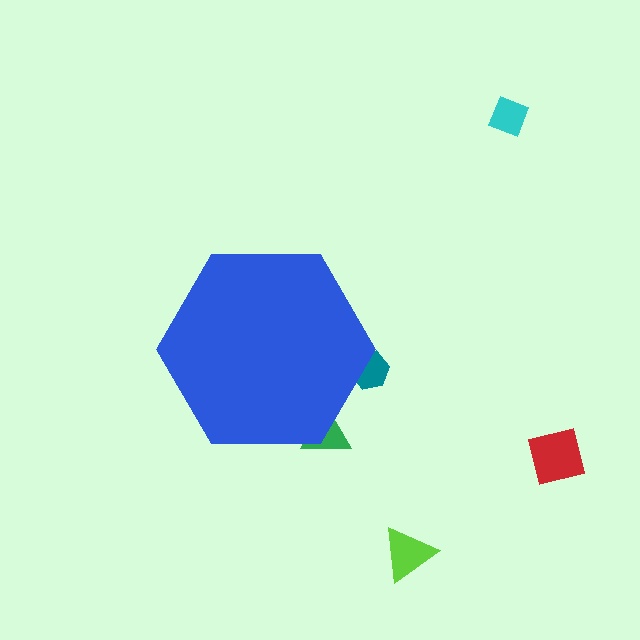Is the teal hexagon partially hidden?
Yes, the teal hexagon is partially hidden behind the blue hexagon.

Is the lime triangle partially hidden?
No, the lime triangle is fully visible.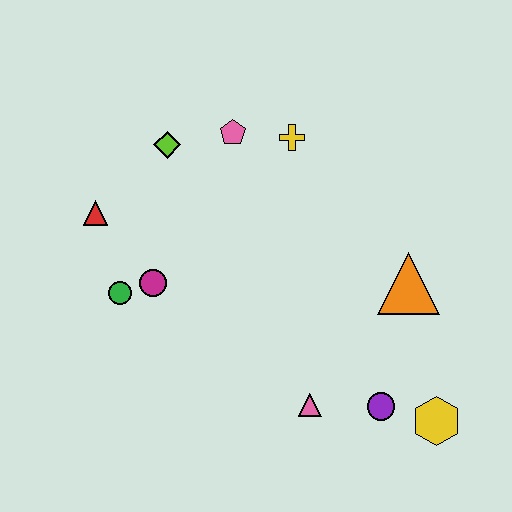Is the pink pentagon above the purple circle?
Yes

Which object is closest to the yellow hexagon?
The purple circle is closest to the yellow hexagon.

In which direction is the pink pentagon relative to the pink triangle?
The pink pentagon is above the pink triangle.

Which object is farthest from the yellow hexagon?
The red triangle is farthest from the yellow hexagon.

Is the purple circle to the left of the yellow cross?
No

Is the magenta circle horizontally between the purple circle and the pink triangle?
No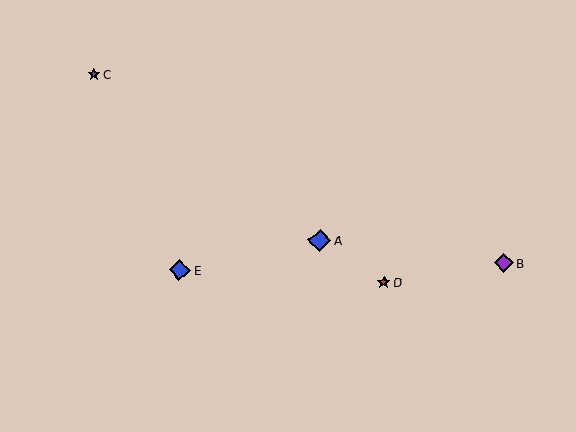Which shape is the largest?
The blue diamond (labeled A) is the largest.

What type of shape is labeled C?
Shape C is a purple star.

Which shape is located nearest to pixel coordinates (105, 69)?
The purple star (labeled C) at (94, 74) is nearest to that location.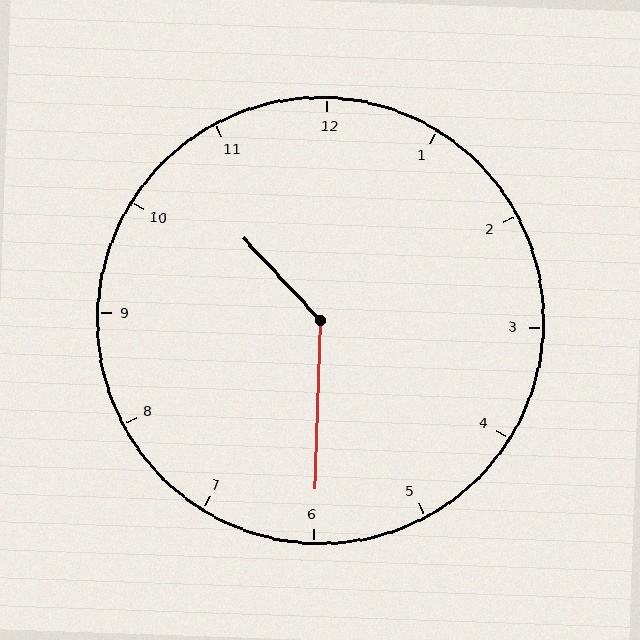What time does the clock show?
10:30.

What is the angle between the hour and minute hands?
Approximately 135 degrees.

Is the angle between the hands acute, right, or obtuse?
It is obtuse.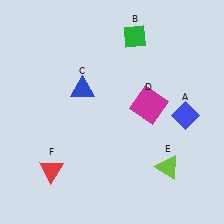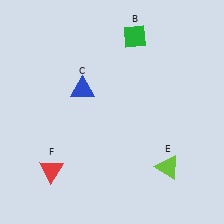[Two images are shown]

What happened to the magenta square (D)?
The magenta square (D) was removed in Image 2. It was in the top-right area of Image 1.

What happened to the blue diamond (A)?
The blue diamond (A) was removed in Image 2. It was in the bottom-right area of Image 1.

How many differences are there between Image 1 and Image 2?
There are 2 differences between the two images.